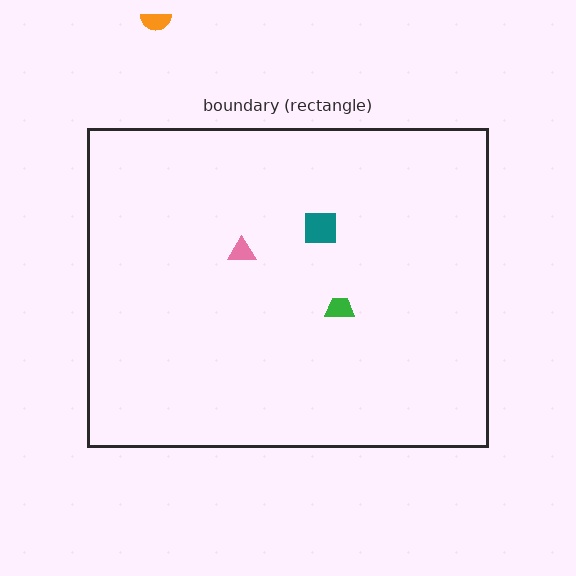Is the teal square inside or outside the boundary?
Inside.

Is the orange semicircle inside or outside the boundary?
Outside.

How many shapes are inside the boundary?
3 inside, 1 outside.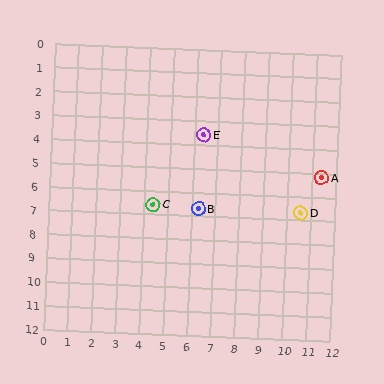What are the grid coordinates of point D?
Point D is at approximately (10.6, 6.7).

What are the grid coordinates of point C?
Point C is at approximately (4.4, 6.6).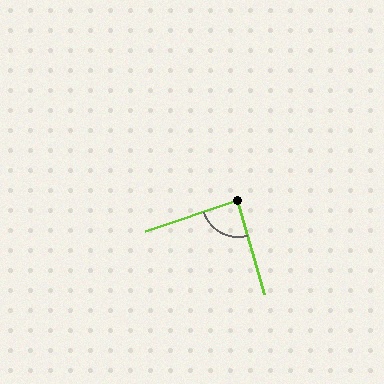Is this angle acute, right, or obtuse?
It is approximately a right angle.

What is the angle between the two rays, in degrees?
Approximately 88 degrees.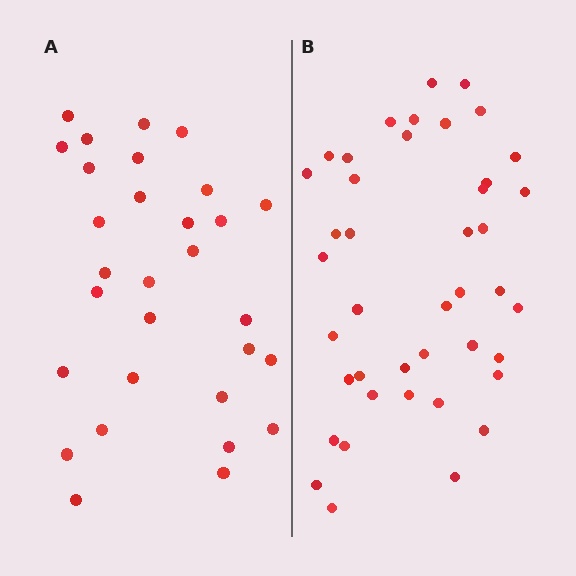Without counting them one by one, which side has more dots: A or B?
Region B (the right region) has more dots.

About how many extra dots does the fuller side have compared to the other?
Region B has roughly 12 or so more dots than region A.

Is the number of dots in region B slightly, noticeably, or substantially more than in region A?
Region B has noticeably more, but not dramatically so. The ratio is roughly 1.4 to 1.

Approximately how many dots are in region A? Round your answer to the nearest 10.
About 30 dots.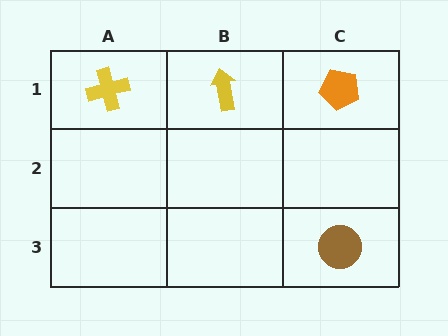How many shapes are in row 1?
3 shapes.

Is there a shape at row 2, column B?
No, that cell is empty.